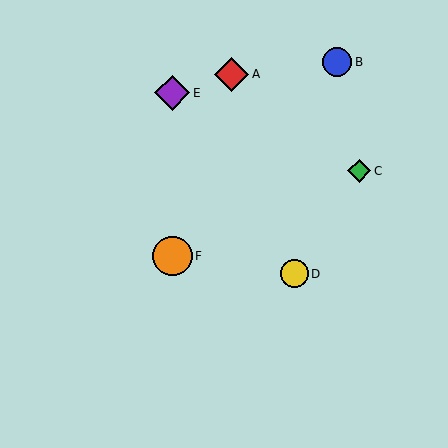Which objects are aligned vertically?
Objects E, F are aligned vertically.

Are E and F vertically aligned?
Yes, both are at x≈172.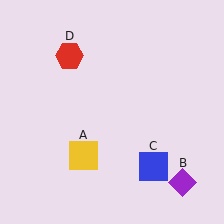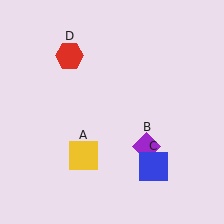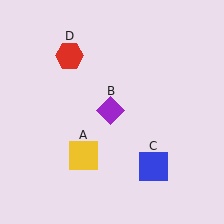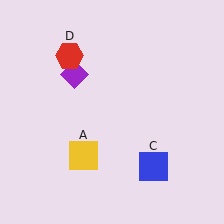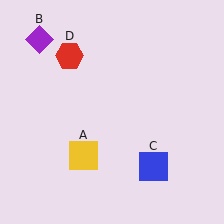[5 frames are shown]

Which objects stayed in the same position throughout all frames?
Yellow square (object A) and blue square (object C) and red hexagon (object D) remained stationary.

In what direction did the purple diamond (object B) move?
The purple diamond (object B) moved up and to the left.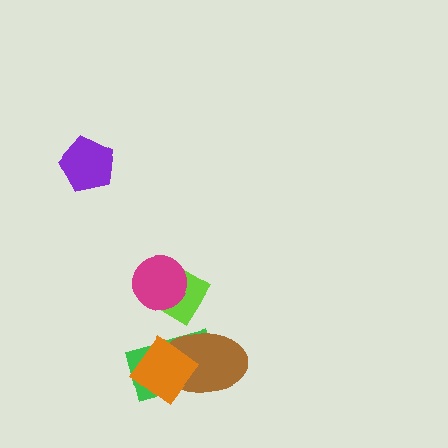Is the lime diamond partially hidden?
Yes, it is partially covered by another shape.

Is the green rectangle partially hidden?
Yes, it is partially covered by another shape.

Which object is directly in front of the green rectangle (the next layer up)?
The brown ellipse is directly in front of the green rectangle.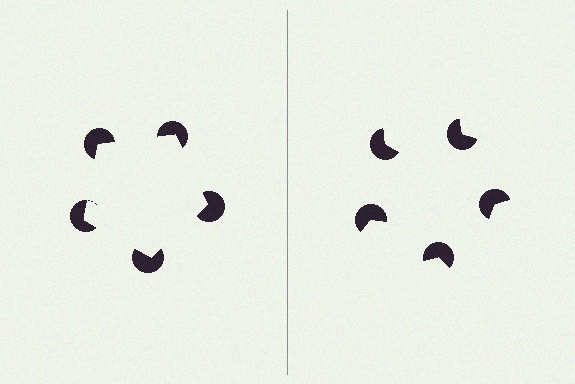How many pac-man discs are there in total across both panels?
10 — 5 on each side.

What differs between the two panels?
The pac-man discs are positioned identically on both sides; only the wedge orientations differ. On the left they align to a pentagon; on the right they are misaligned.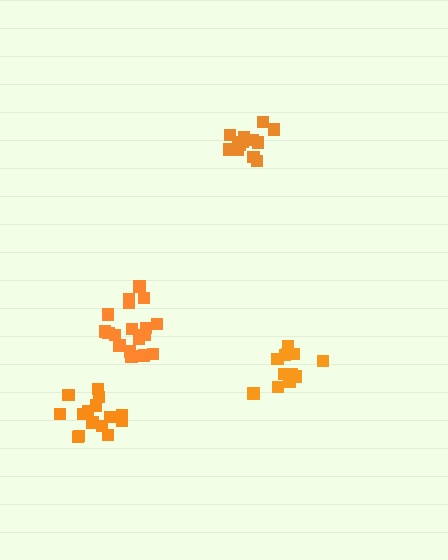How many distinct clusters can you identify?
There are 4 distinct clusters.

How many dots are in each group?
Group 1: 13 dots, Group 2: 13 dots, Group 3: 18 dots, Group 4: 15 dots (59 total).